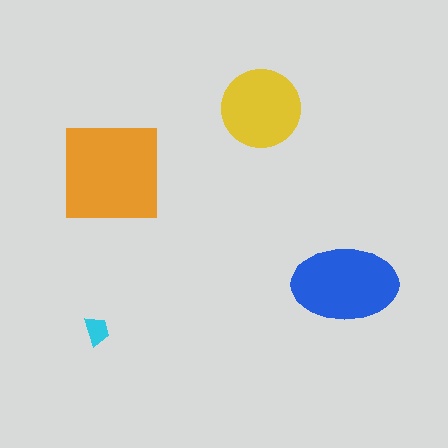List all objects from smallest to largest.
The cyan trapezoid, the yellow circle, the blue ellipse, the orange square.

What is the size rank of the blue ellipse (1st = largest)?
2nd.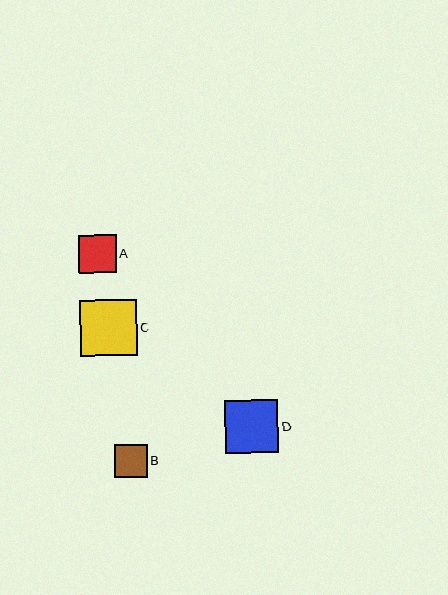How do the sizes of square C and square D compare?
Square C and square D are approximately the same size.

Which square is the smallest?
Square B is the smallest with a size of approximately 33 pixels.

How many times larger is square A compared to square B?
Square A is approximately 1.2 times the size of square B.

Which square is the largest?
Square C is the largest with a size of approximately 56 pixels.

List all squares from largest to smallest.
From largest to smallest: C, D, A, B.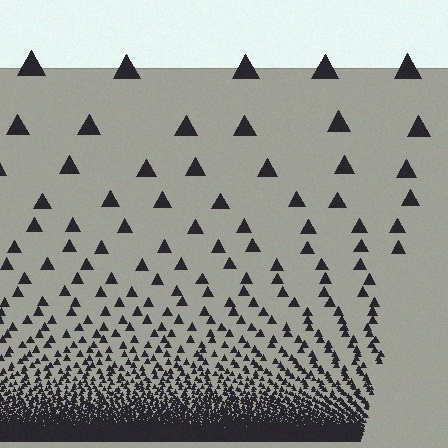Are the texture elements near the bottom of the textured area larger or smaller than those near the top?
Smaller. The gradient is inverted — elements near the bottom are smaller and denser.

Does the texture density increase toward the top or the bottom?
Density increases toward the bottom.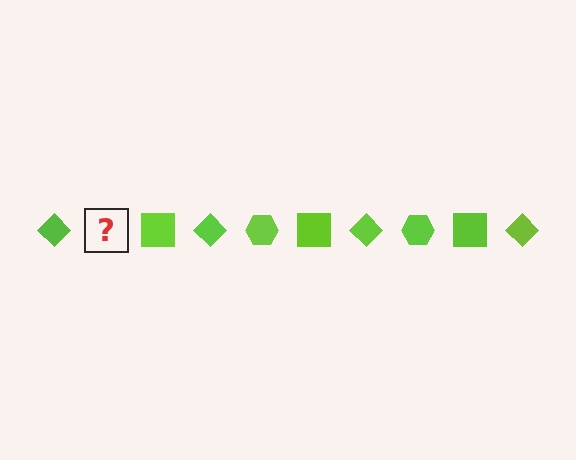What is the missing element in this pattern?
The missing element is a lime hexagon.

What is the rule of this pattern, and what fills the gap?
The rule is that the pattern cycles through diamond, hexagon, square shapes in lime. The gap should be filled with a lime hexagon.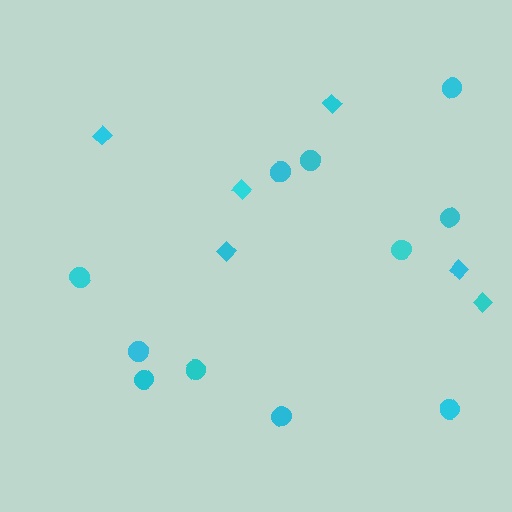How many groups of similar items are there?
There are 2 groups: one group of diamonds (6) and one group of circles (11).